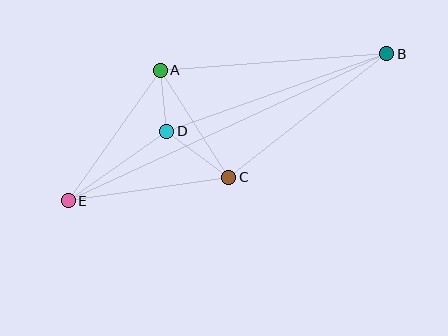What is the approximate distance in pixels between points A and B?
The distance between A and B is approximately 227 pixels.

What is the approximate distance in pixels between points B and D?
The distance between B and D is approximately 233 pixels.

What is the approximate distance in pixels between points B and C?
The distance between B and C is approximately 201 pixels.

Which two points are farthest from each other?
Points B and E are farthest from each other.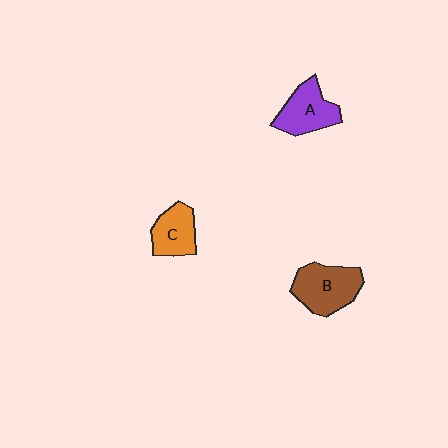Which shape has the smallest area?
Shape C (orange).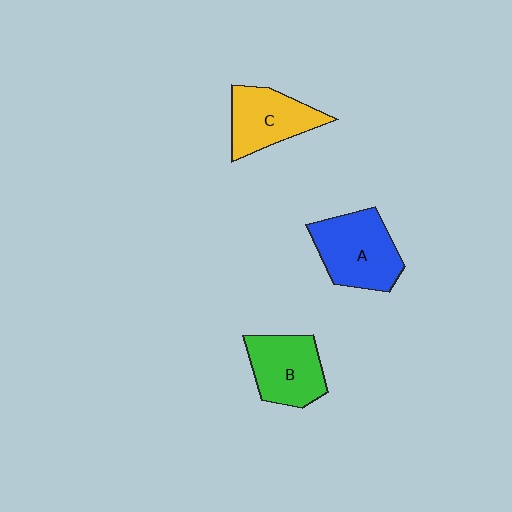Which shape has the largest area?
Shape A (blue).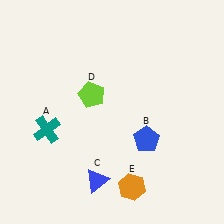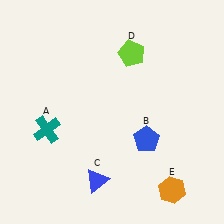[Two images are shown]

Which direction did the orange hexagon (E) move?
The orange hexagon (E) moved right.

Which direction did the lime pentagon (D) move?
The lime pentagon (D) moved up.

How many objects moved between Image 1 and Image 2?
2 objects moved between the two images.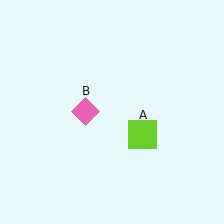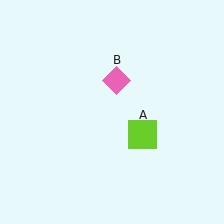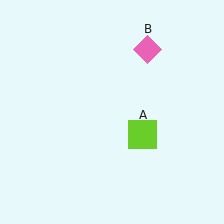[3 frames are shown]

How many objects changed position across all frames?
1 object changed position: pink diamond (object B).